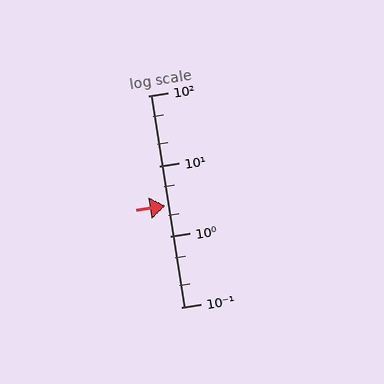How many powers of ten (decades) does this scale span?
The scale spans 3 decades, from 0.1 to 100.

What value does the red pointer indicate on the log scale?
The pointer indicates approximately 2.7.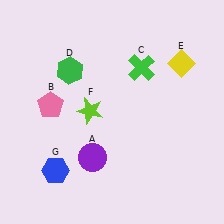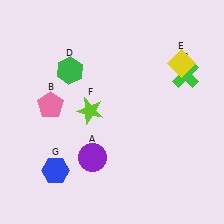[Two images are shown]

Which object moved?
The green cross (C) moved right.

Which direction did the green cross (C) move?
The green cross (C) moved right.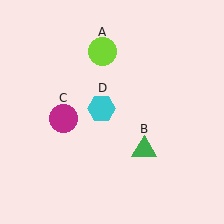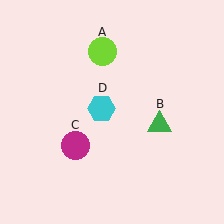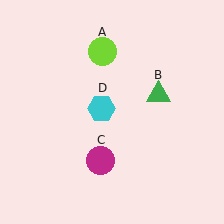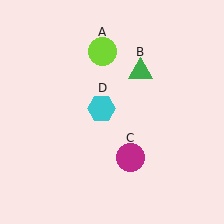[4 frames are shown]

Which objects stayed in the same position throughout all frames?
Lime circle (object A) and cyan hexagon (object D) remained stationary.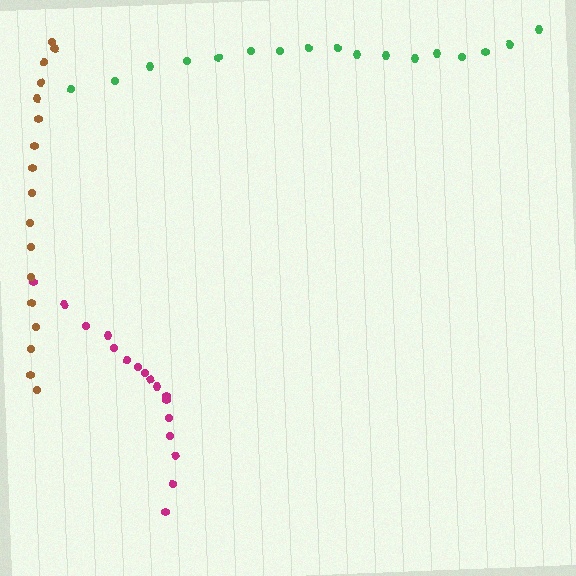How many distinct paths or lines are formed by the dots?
There are 3 distinct paths.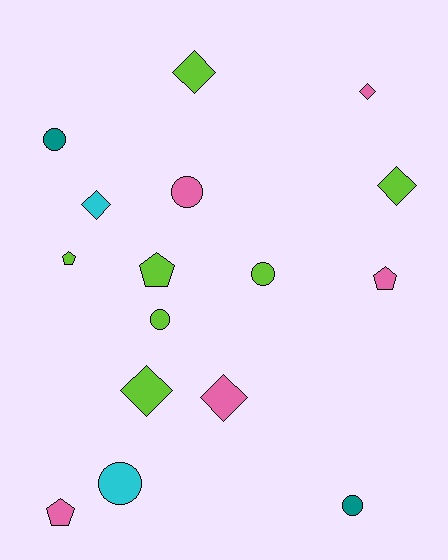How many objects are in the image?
There are 16 objects.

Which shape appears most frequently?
Diamond, with 6 objects.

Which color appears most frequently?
Lime, with 7 objects.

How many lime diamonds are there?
There are 3 lime diamonds.